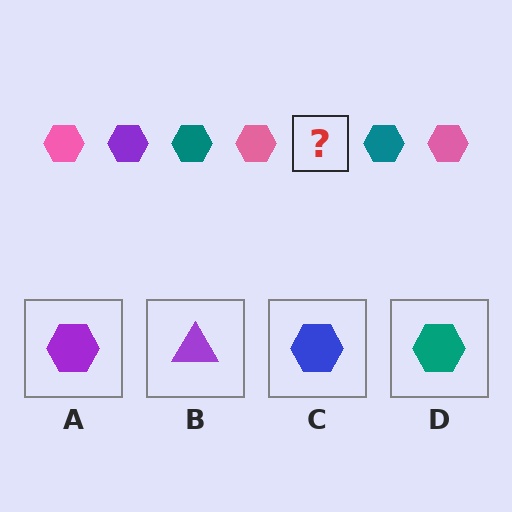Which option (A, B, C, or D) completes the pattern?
A.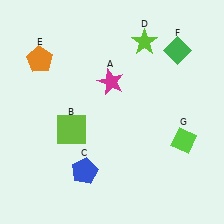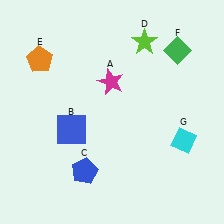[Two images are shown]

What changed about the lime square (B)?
In Image 1, B is lime. In Image 2, it changed to blue.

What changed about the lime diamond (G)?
In Image 1, G is lime. In Image 2, it changed to cyan.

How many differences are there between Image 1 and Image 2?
There are 2 differences between the two images.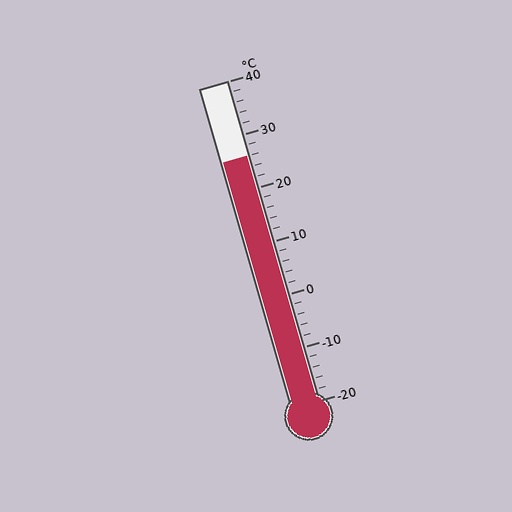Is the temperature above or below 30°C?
The temperature is below 30°C.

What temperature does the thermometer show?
The thermometer shows approximately 26°C.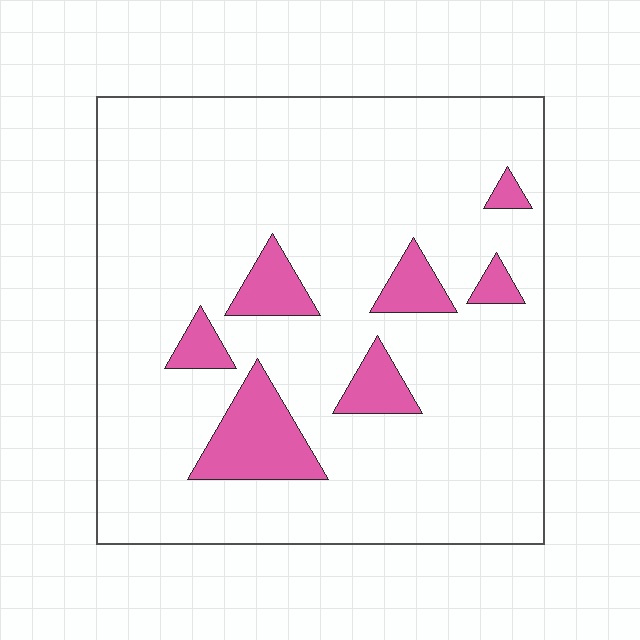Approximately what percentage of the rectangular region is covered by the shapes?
Approximately 10%.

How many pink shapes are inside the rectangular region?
7.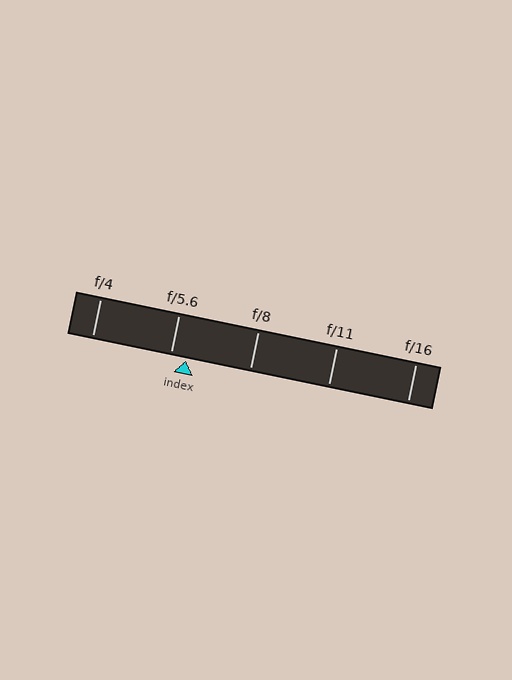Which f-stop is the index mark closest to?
The index mark is closest to f/5.6.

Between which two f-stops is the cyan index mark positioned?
The index mark is between f/5.6 and f/8.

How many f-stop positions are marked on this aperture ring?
There are 5 f-stop positions marked.